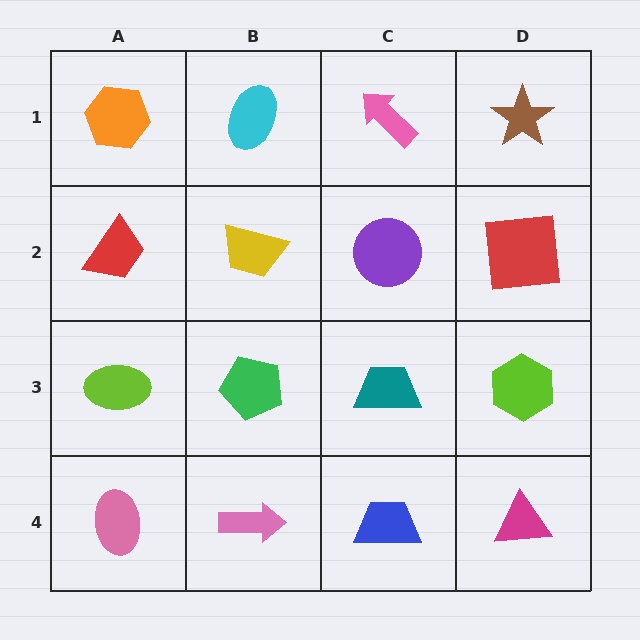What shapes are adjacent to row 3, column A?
A red trapezoid (row 2, column A), a pink ellipse (row 4, column A), a green pentagon (row 3, column B).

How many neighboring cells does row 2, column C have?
4.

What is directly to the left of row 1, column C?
A cyan ellipse.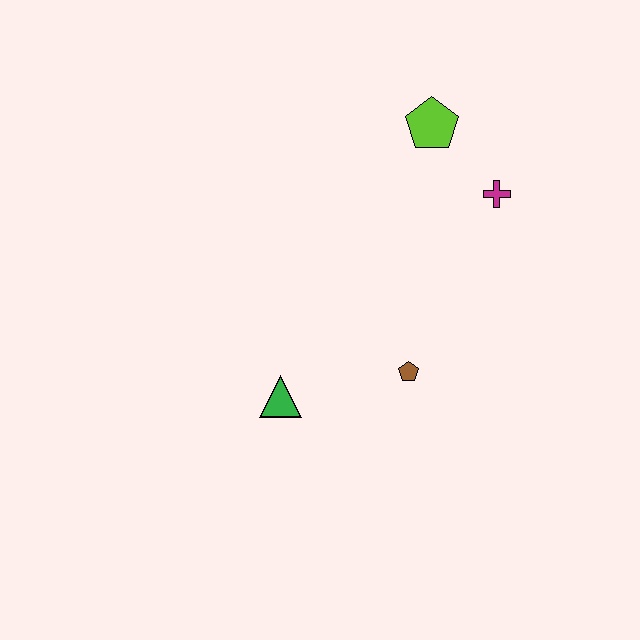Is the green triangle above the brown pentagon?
No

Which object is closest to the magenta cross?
The lime pentagon is closest to the magenta cross.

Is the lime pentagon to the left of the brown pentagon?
No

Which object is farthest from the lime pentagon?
The green triangle is farthest from the lime pentagon.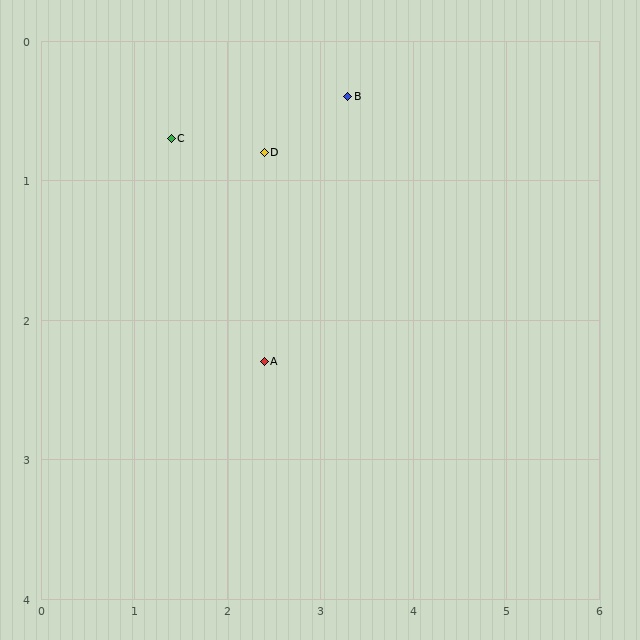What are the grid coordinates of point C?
Point C is at approximately (1.4, 0.7).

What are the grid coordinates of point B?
Point B is at approximately (3.3, 0.4).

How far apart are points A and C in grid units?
Points A and C are about 1.9 grid units apart.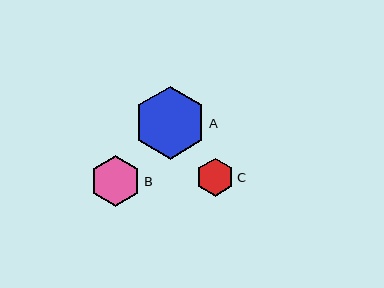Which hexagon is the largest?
Hexagon A is the largest with a size of approximately 73 pixels.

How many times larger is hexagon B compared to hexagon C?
Hexagon B is approximately 1.3 times the size of hexagon C.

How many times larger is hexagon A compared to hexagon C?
Hexagon A is approximately 1.9 times the size of hexagon C.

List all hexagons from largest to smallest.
From largest to smallest: A, B, C.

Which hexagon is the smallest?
Hexagon C is the smallest with a size of approximately 38 pixels.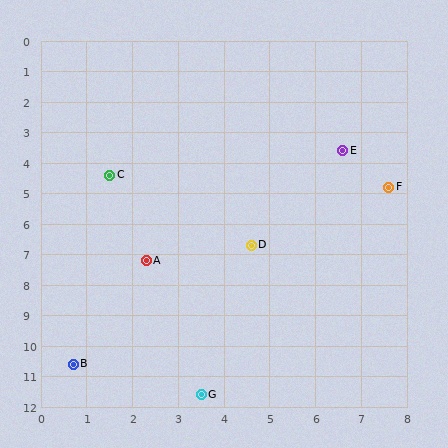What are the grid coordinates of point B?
Point B is at approximately (0.7, 10.6).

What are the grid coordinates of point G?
Point G is at approximately (3.5, 11.6).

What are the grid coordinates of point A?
Point A is at approximately (2.3, 7.2).